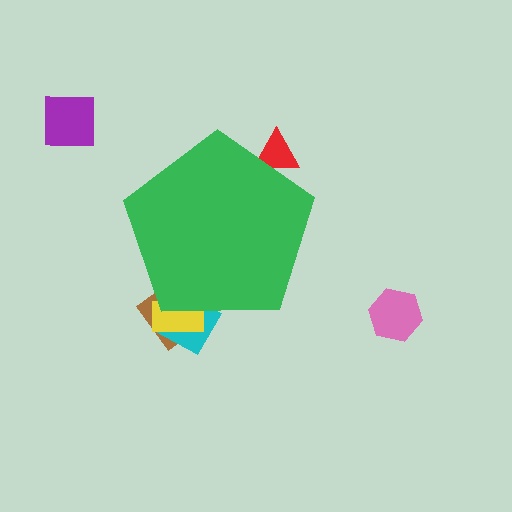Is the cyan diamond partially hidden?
Yes, the cyan diamond is partially hidden behind the green pentagon.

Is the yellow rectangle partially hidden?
Yes, the yellow rectangle is partially hidden behind the green pentagon.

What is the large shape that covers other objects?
A green pentagon.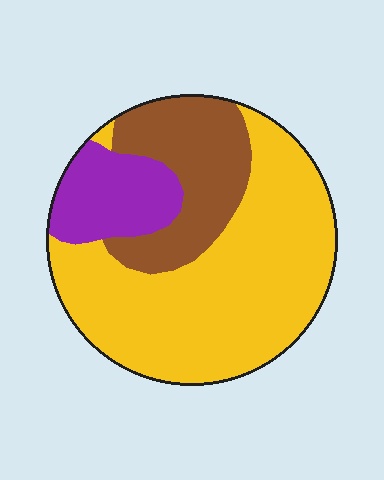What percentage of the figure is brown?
Brown covers 24% of the figure.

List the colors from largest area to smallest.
From largest to smallest: yellow, brown, purple.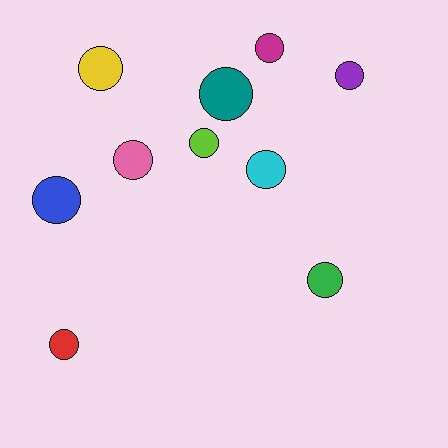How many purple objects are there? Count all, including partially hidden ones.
There is 1 purple object.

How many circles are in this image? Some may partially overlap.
There are 10 circles.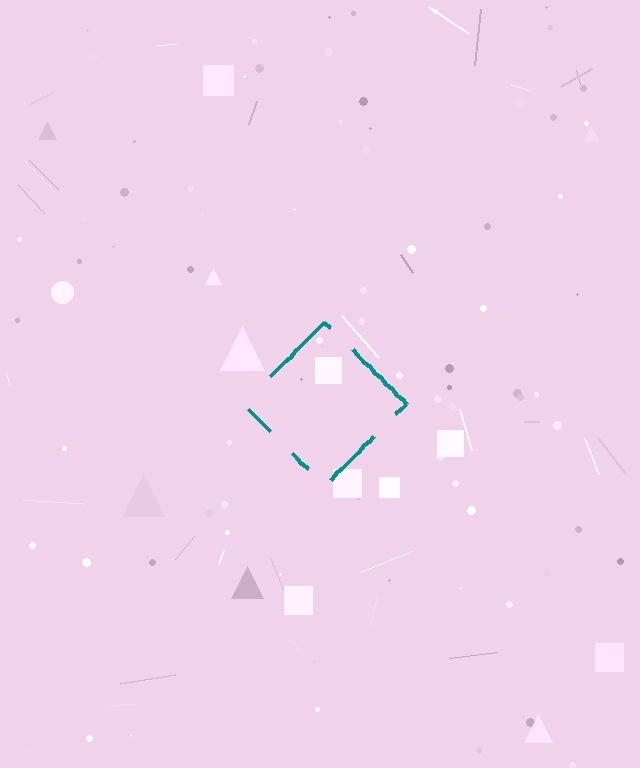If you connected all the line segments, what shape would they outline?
They would outline a diamond.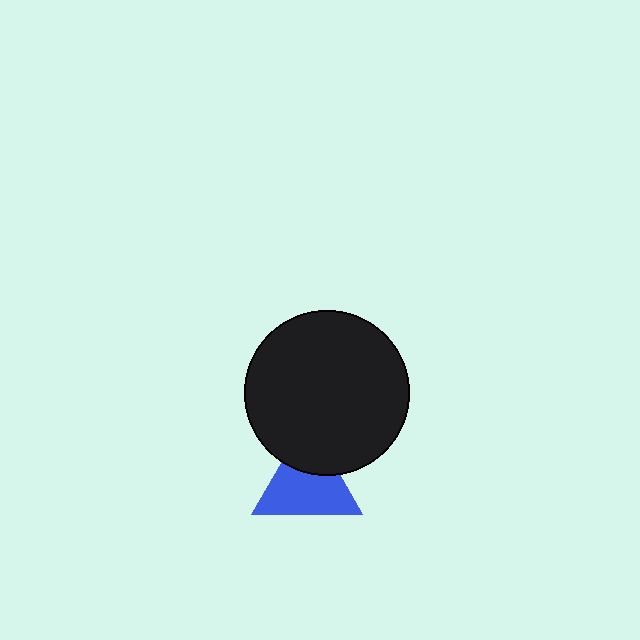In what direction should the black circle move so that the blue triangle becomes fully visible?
The black circle should move up. That is the shortest direction to clear the overlap and leave the blue triangle fully visible.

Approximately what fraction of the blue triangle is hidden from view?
Roughly 31% of the blue triangle is hidden behind the black circle.